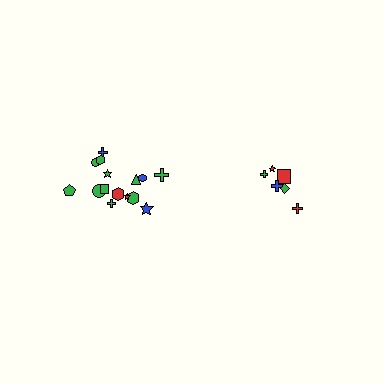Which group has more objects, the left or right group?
The left group.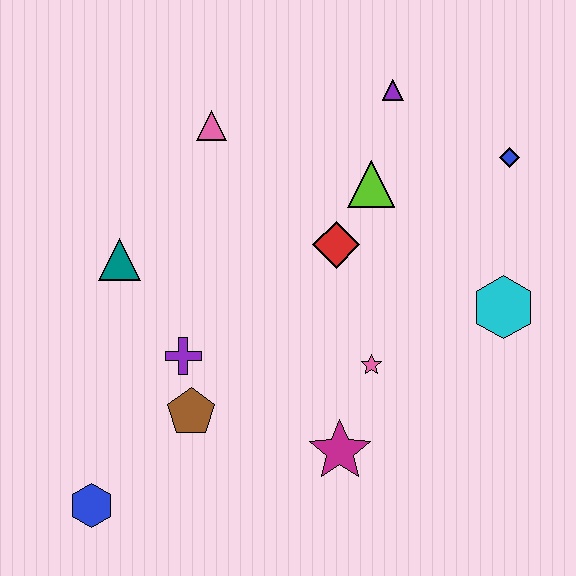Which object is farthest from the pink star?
The blue hexagon is farthest from the pink star.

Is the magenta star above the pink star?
No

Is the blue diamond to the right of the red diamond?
Yes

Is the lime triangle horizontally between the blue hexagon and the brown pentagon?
No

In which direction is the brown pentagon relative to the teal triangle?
The brown pentagon is below the teal triangle.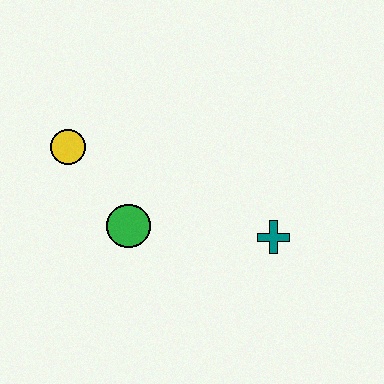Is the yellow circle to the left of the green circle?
Yes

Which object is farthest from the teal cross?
The yellow circle is farthest from the teal cross.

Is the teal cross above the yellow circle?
No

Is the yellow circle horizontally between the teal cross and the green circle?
No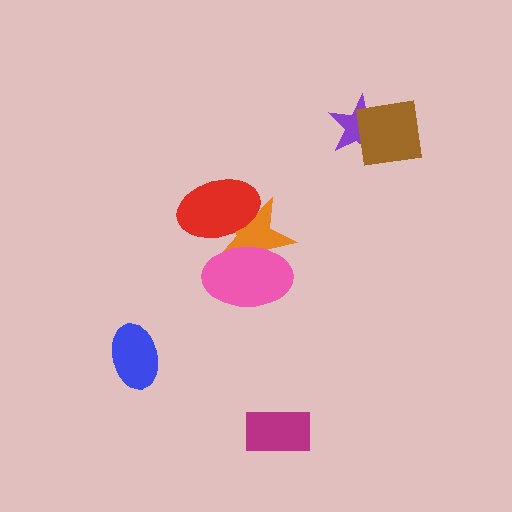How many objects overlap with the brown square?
1 object overlaps with the brown square.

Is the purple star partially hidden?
Yes, it is partially covered by another shape.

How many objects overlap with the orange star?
2 objects overlap with the orange star.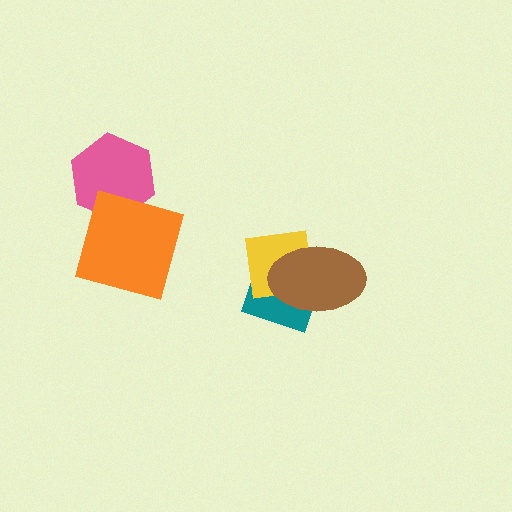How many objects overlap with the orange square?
1 object overlaps with the orange square.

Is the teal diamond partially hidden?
Yes, it is partially covered by another shape.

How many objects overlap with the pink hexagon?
1 object overlaps with the pink hexagon.